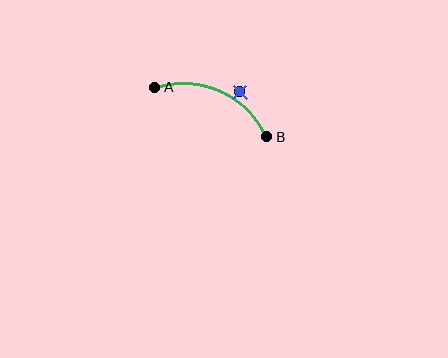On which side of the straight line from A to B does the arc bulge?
The arc bulges above the straight line connecting A and B.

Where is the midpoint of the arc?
The arc midpoint is the point on the curve farthest from the straight line joining A and B. It sits above that line.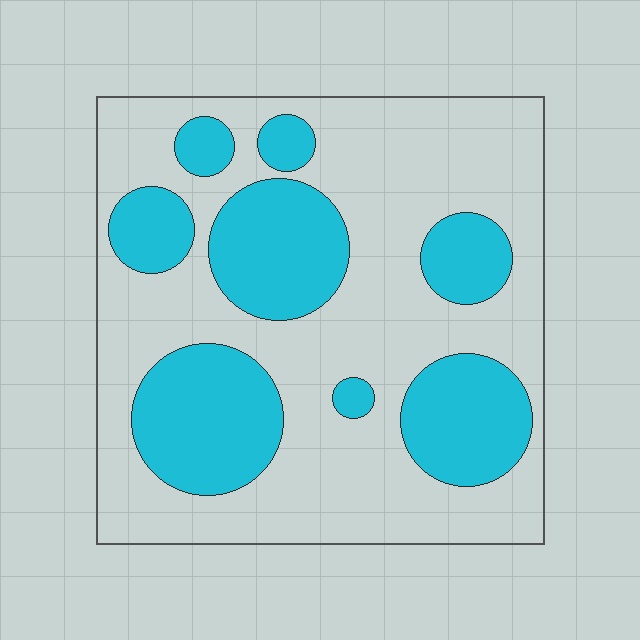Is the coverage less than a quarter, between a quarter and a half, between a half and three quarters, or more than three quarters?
Between a quarter and a half.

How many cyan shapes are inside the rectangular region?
8.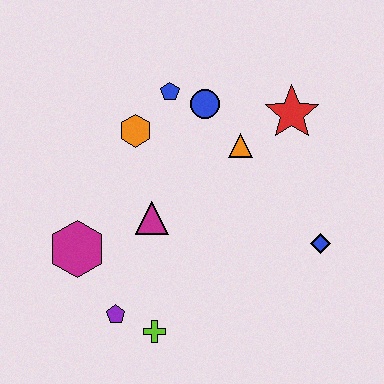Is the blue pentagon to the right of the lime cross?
Yes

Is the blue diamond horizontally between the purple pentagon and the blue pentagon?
No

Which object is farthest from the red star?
The purple pentagon is farthest from the red star.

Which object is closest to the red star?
The orange triangle is closest to the red star.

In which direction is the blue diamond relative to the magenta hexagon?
The blue diamond is to the right of the magenta hexagon.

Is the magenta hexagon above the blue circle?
No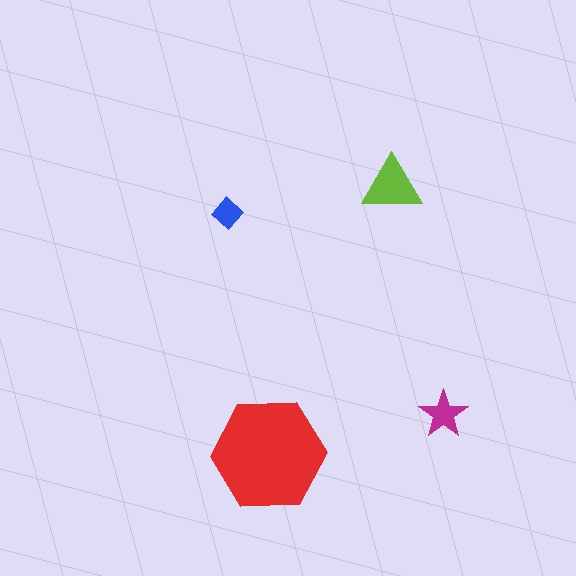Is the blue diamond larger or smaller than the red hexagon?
Smaller.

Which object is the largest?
The red hexagon.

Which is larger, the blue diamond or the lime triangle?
The lime triangle.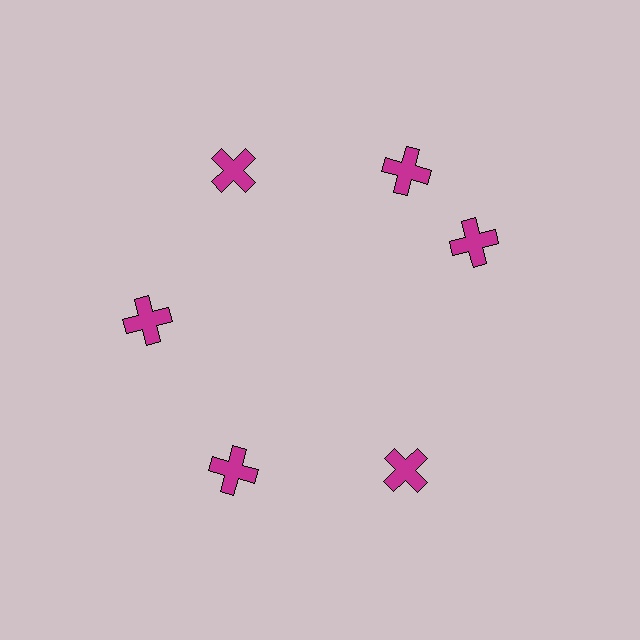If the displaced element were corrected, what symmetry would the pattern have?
It would have 6-fold rotational symmetry — the pattern would map onto itself every 60 degrees.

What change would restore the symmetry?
The symmetry would be restored by rotating it back into even spacing with its neighbors so that all 6 crosses sit at equal angles and equal distance from the center.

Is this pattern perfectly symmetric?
No. The 6 magenta crosses are arranged in a ring, but one element near the 3 o'clock position is rotated out of alignment along the ring, breaking the 6-fold rotational symmetry.